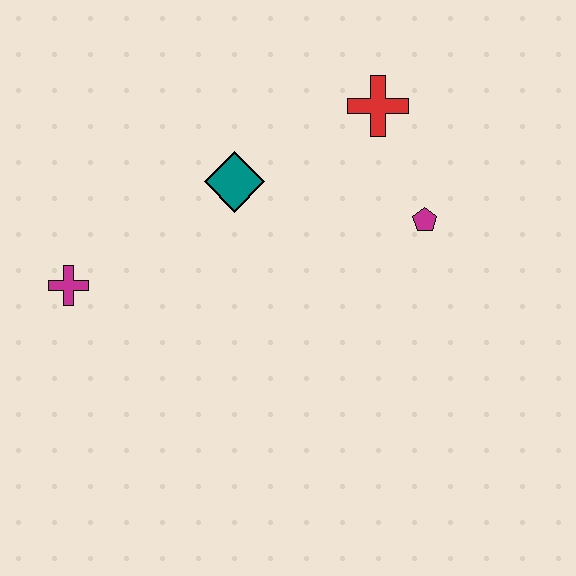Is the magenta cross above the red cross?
No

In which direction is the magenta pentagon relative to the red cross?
The magenta pentagon is below the red cross.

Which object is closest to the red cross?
The magenta pentagon is closest to the red cross.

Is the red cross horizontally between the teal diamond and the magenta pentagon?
Yes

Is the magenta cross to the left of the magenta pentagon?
Yes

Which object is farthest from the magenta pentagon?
The magenta cross is farthest from the magenta pentagon.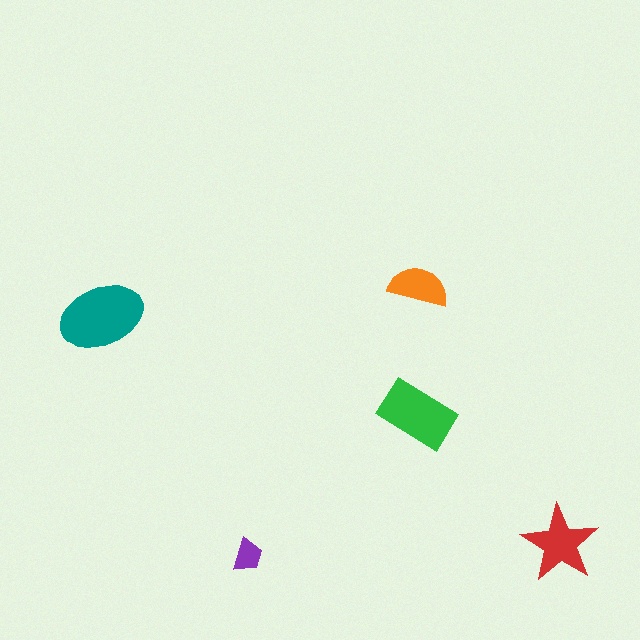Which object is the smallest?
The purple trapezoid.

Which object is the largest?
The teal ellipse.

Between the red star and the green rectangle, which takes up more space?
The green rectangle.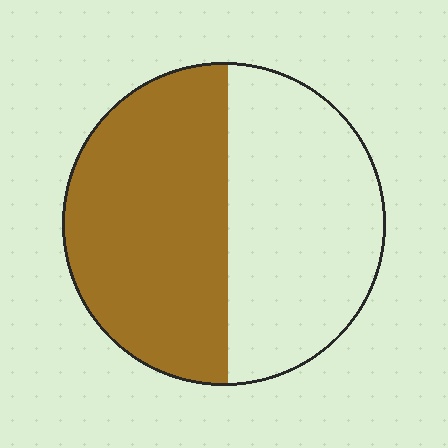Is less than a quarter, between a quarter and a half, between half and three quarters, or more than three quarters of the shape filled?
Between half and three quarters.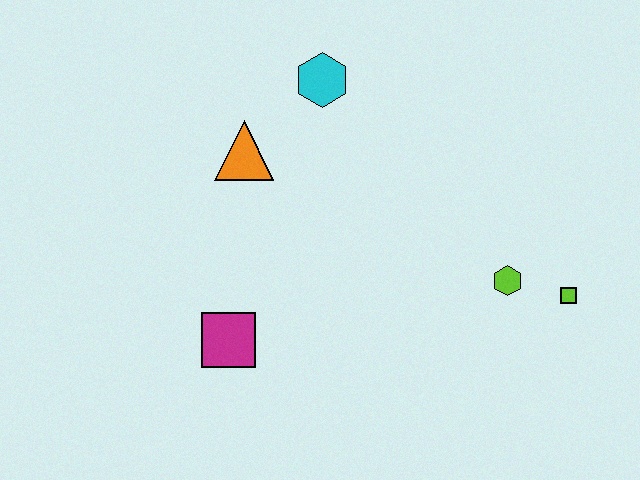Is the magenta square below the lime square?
Yes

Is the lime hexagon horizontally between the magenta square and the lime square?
Yes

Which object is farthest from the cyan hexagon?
The lime square is farthest from the cyan hexagon.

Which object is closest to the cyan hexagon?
The orange triangle is closest to the cyan hexagon.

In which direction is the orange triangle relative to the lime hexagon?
The orange triangle is to the left of the lime hexagon.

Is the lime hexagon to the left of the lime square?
Yes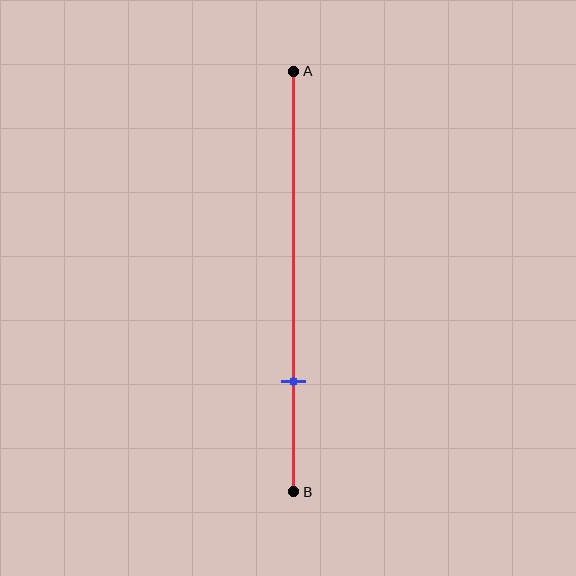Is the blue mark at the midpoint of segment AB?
No, the mark is at about 75% from A, not at the 50% midpoint.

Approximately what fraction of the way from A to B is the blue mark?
The blue mark is approximately 75% of the way from A to B.